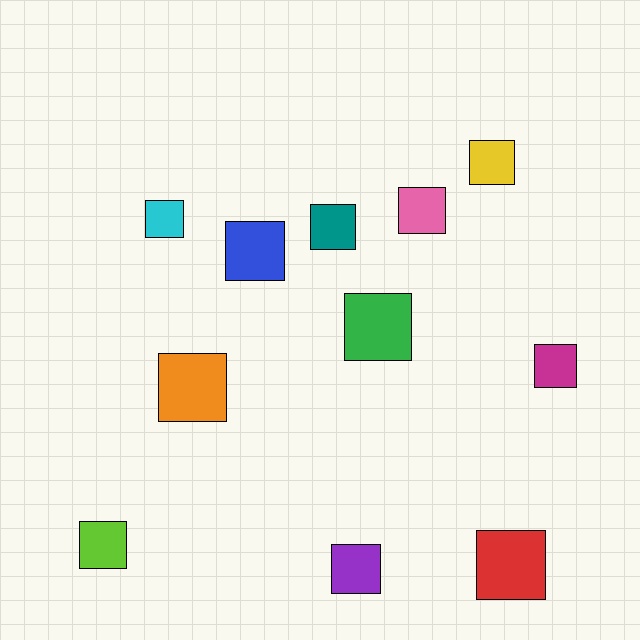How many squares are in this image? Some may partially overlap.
There are 11 squares.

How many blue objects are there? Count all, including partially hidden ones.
There is 1 blue object.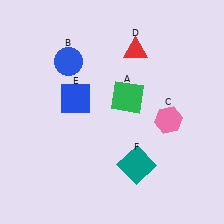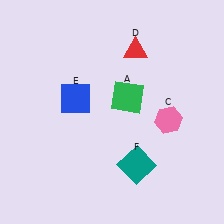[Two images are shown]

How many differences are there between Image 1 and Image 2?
There is 1 difference between the two images.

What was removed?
The blue circle (B) was removed in Image 2.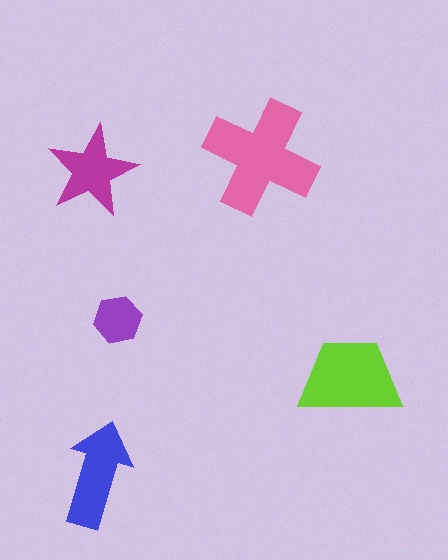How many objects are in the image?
There are 5 objects in the image.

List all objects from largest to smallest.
The pink cross, the lime trapezoid, the blue arrow, the magenta star, the purple hexagon.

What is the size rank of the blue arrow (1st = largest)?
3rd.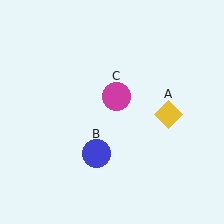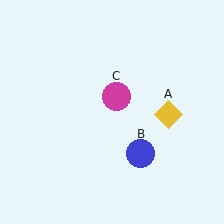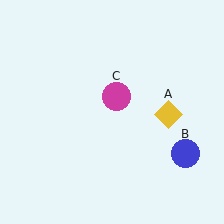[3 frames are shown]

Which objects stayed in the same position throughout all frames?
Yellow diamond (object A) and magenta circle (object C) remained stationary.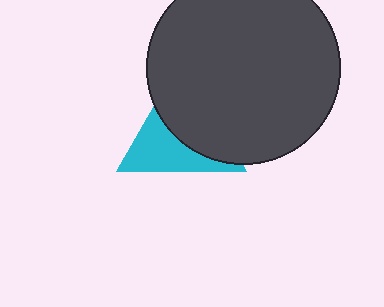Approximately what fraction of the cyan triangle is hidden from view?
Roughly 56% of the cyan triangle is hidden behind the dark gray circle.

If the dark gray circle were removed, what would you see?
You would see the complete cyan triangle.